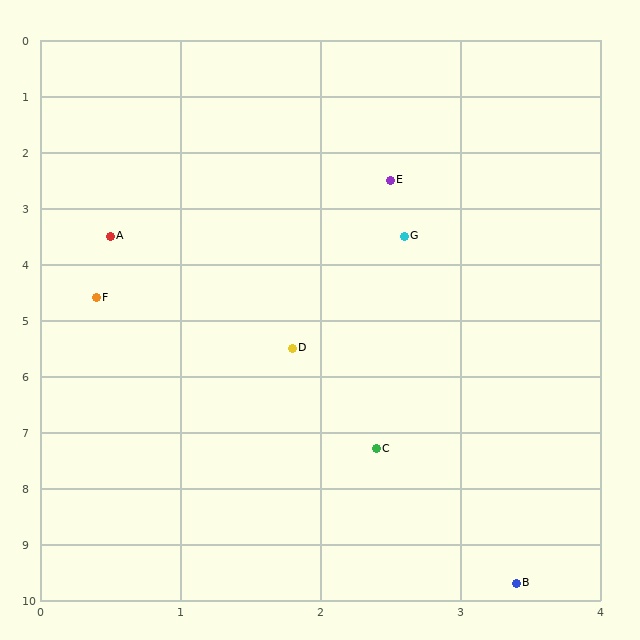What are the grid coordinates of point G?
Point G is at approximately (2.6, 3.5).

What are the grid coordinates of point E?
Point E is at approximately (2.5, 2.5).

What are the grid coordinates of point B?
Point B is at approximately (3.4, 9.7).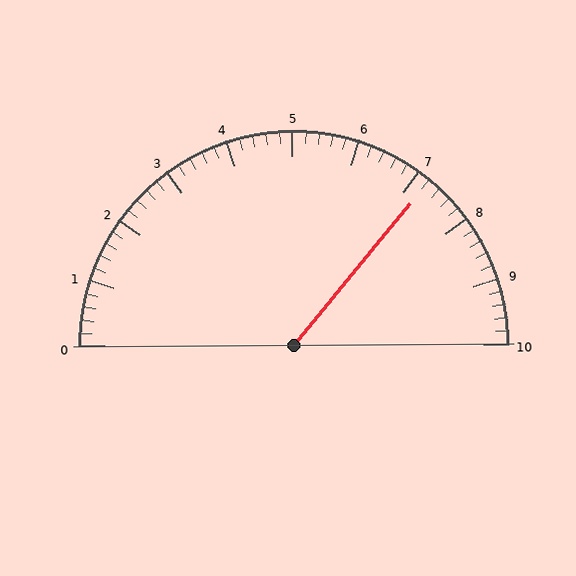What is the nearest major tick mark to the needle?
The nearest major tick mark is 7.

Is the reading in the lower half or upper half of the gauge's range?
The reading is in the upper half of the range (0 to 10).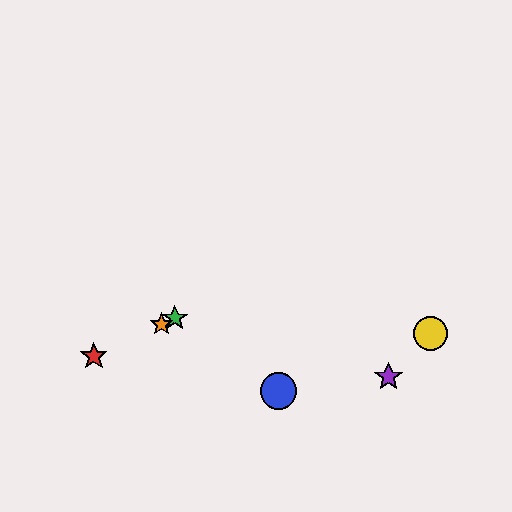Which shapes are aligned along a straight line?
The red star, the green star, the orange star are aligned along a straight line.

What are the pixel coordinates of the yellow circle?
The yellow circle is at (431, 334).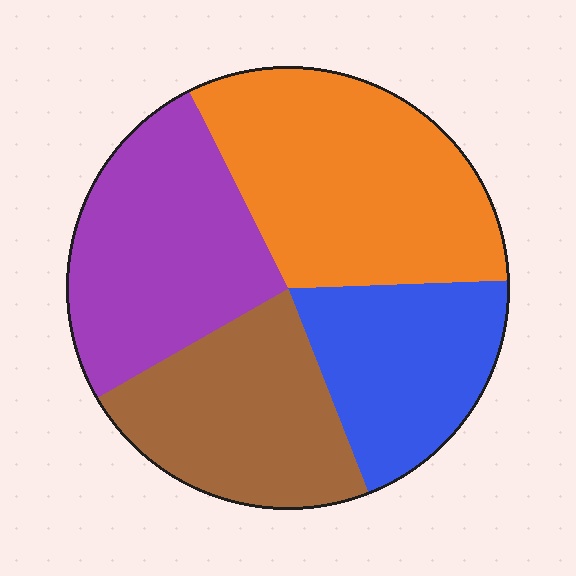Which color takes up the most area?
Orange, at roughly 30%.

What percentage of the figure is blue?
Blue takes up about one fifth (1/5) of the figure.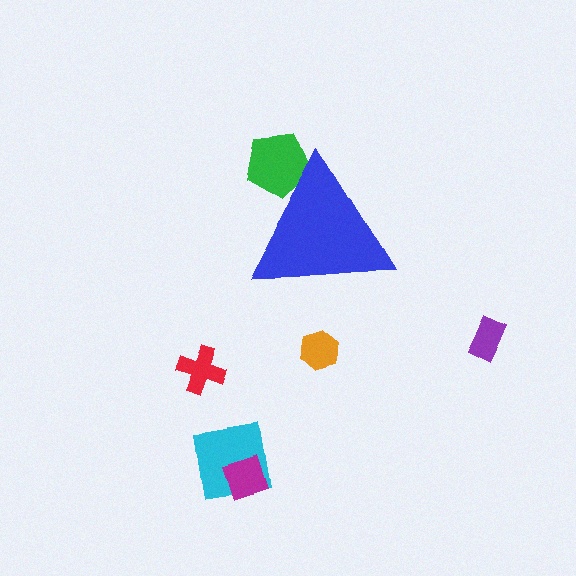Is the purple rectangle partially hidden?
No, the purple rectangle is fully visible.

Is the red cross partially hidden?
No, the red cross is fully visible.